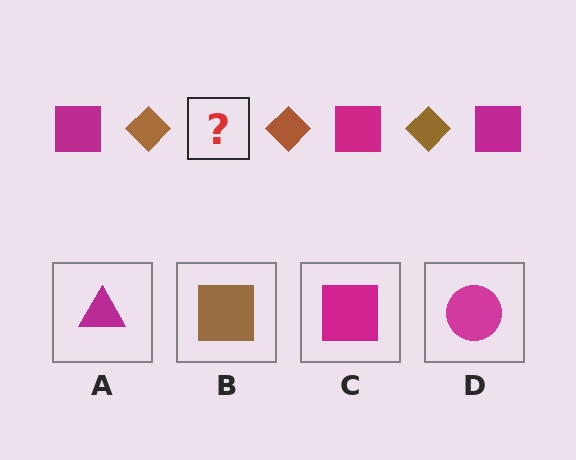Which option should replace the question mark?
Option C.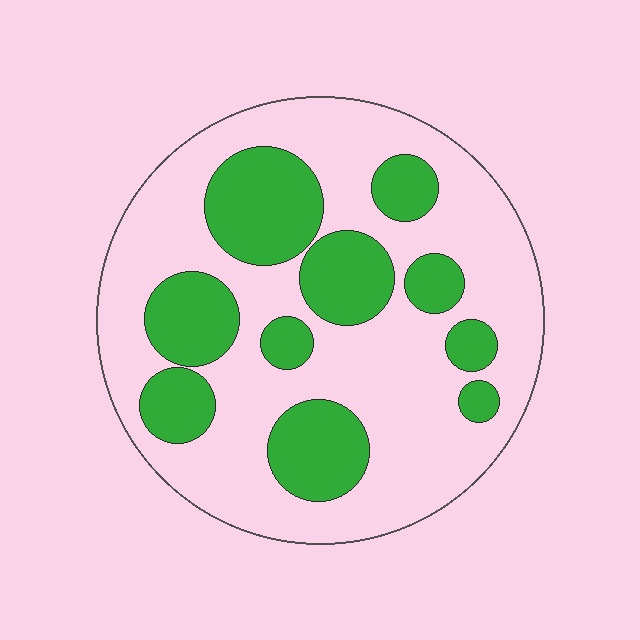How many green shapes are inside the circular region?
10.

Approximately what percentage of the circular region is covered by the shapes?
Approximately 30%.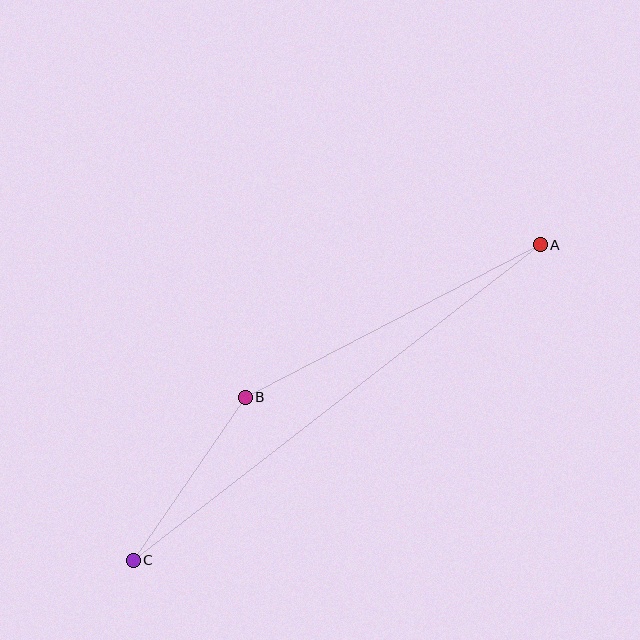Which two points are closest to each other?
Points B and C are closest to each other.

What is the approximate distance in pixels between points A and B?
The distance between A and B is approximately 332 pixels.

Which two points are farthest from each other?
Points A and C are farthest from each other.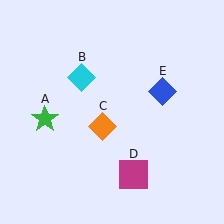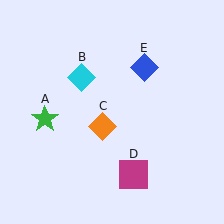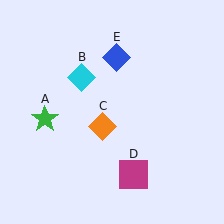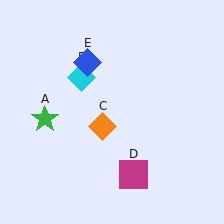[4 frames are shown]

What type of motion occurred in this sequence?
The blue diamond (object E) rotated counterclockwise around the center of the scene.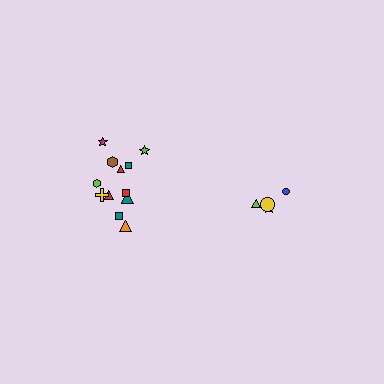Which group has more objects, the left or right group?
The left group.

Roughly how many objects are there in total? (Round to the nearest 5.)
Roughly 15 objects in total.